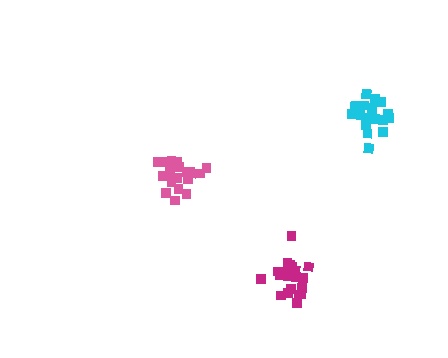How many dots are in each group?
Group 1: 21 dots, Group 2: 19 dots, Group 3: 21 dots (61 total).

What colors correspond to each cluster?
The clusters are colored: magenta, pink, cyan.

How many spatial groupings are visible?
There are 3 spatial groupings.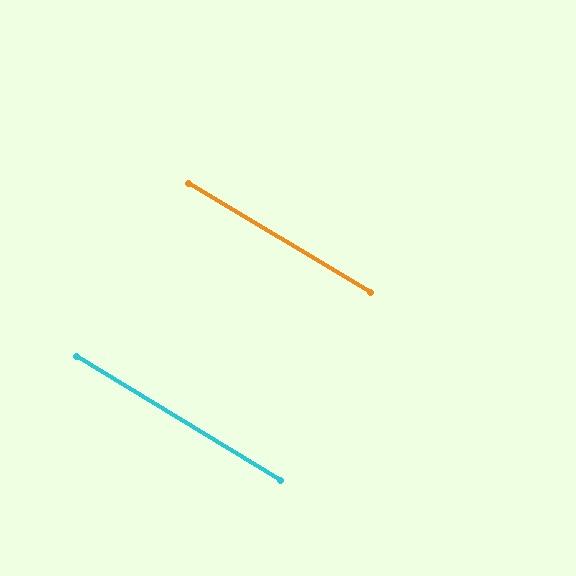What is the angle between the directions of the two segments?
Approximately 0 degrees.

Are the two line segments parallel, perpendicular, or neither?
Parallel — their directions differ by only 0.5°.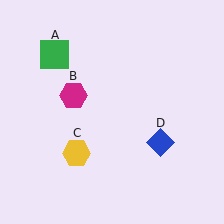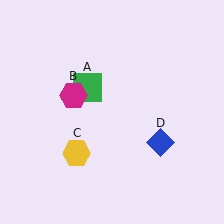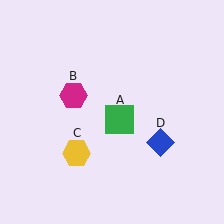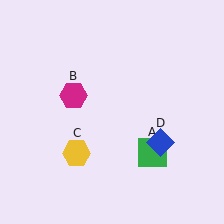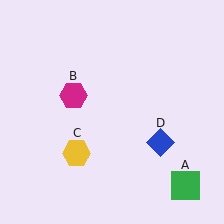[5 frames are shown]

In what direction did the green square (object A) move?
The green square (object A) moved down and to the right.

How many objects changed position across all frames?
1 object changed position: green square (object A).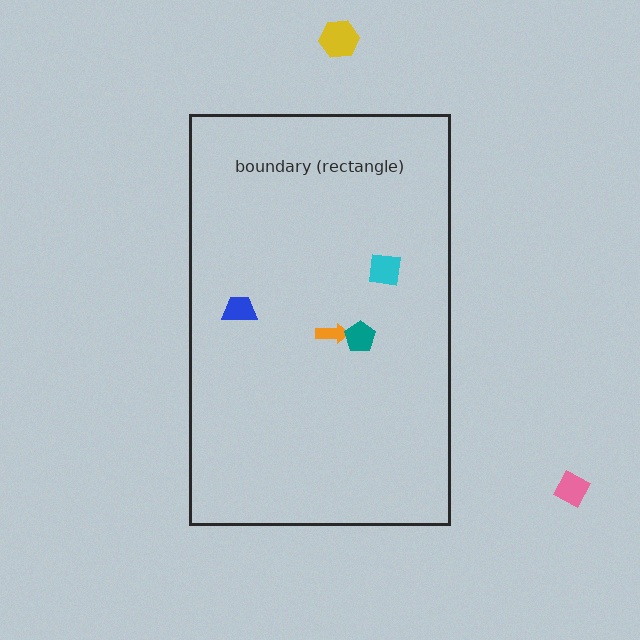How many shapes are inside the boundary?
4 inside, 2 outside.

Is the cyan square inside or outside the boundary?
Inside.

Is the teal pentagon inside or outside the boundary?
Inside.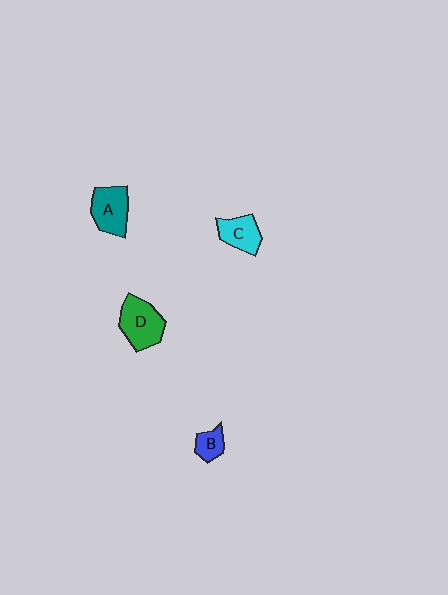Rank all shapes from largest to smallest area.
From largest to smallest: D (green), A (teal), C (cyan), B (blue).